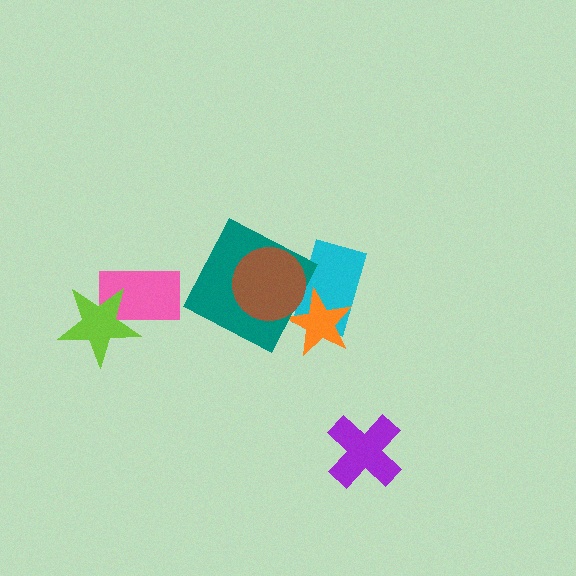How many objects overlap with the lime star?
1 object overlaps with the lime star.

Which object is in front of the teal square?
The brown circle is in front of the teal square.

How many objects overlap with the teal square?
2 objects overlap with the teal square.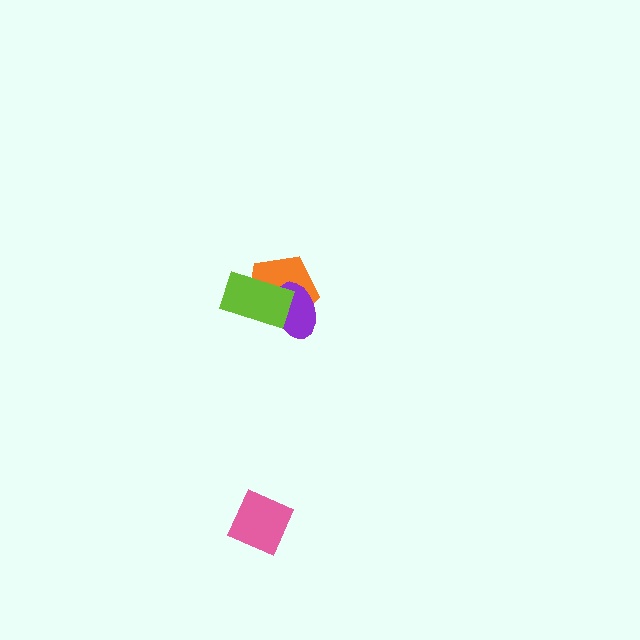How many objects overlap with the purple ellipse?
2 objects overlap with the purple ellipse.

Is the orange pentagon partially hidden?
Yes, it is partially covered by another shape.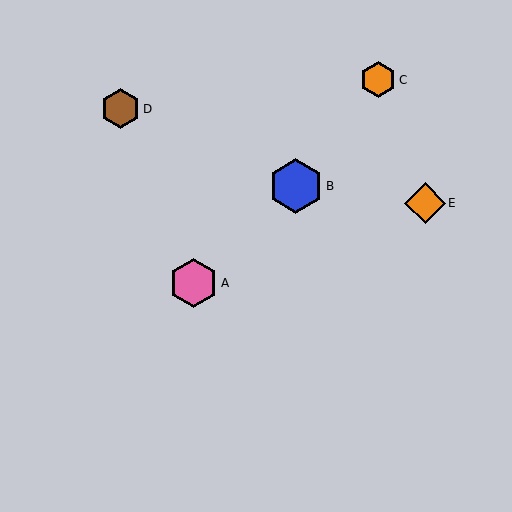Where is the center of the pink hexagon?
The center of the pink hexagon is at (193, 283).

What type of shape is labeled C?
Shape C is an orange hexagon.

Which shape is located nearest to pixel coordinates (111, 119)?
The brown hexagon (labeled D) at (121, 109) is nearest to that location.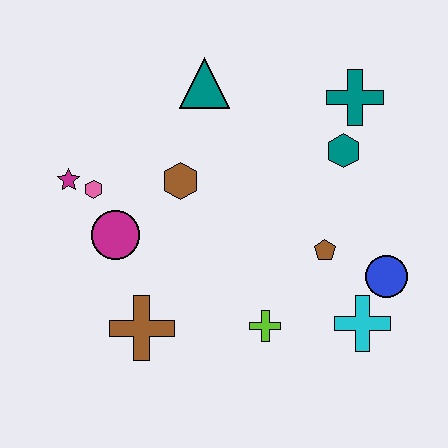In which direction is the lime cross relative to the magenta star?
The lime cross is to the right of the magenta star.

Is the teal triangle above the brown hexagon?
Yes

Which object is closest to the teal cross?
The teal hexagon is closest to the teal cross.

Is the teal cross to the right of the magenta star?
Yes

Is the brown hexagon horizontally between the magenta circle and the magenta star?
No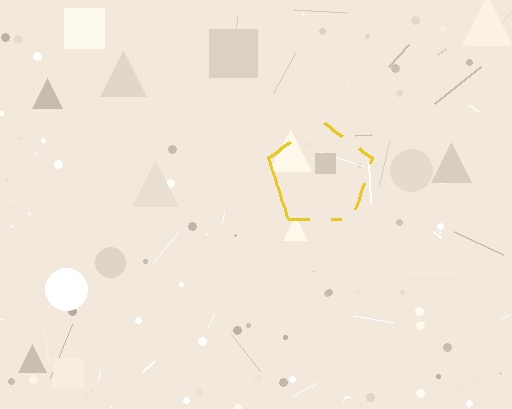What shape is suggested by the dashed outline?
The dashed outline suggests a pentagon.